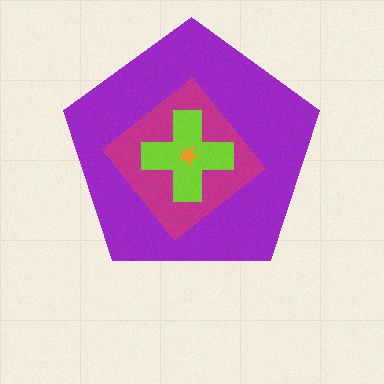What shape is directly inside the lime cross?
The orange star.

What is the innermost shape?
The orange star.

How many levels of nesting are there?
4.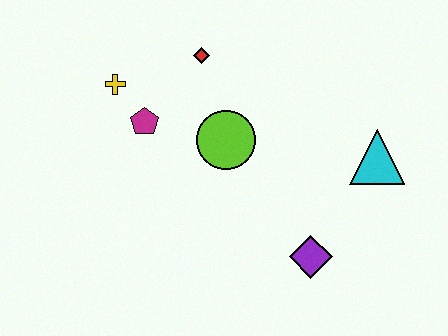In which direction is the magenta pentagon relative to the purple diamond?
The magenta pentagon is to the left of the purple diamond.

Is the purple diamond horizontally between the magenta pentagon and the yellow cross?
No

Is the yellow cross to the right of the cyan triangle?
No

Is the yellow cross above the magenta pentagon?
Yes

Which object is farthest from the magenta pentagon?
The cyan triangle is farthest from the magenta pentagon.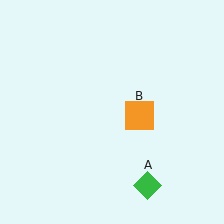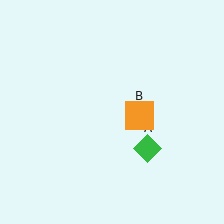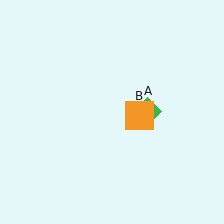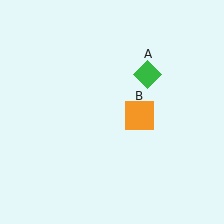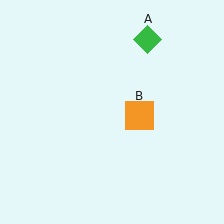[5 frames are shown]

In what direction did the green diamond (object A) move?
The green diamond (object A) moved up.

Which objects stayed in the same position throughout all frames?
Orange square (object B) remained stationary.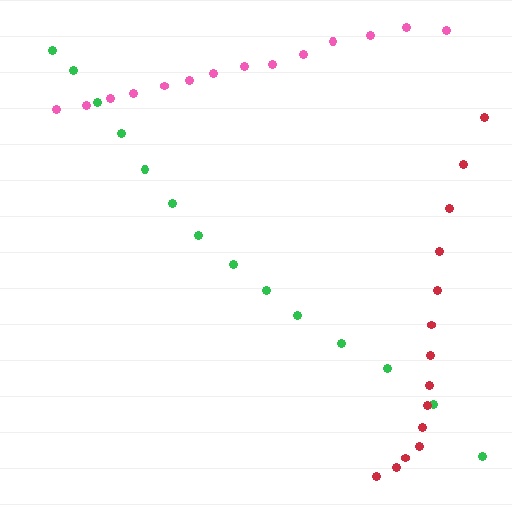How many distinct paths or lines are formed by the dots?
There are 3 distinct paths.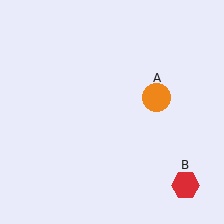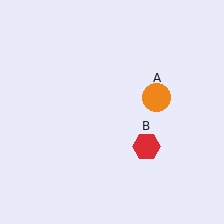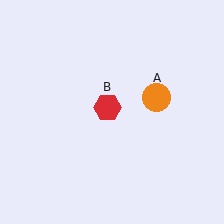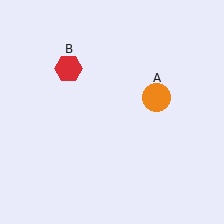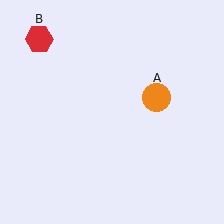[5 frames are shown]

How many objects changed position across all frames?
1 object changed position: red hexagon (object B).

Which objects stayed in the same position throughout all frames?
Orange circle (object A) remained stationary.